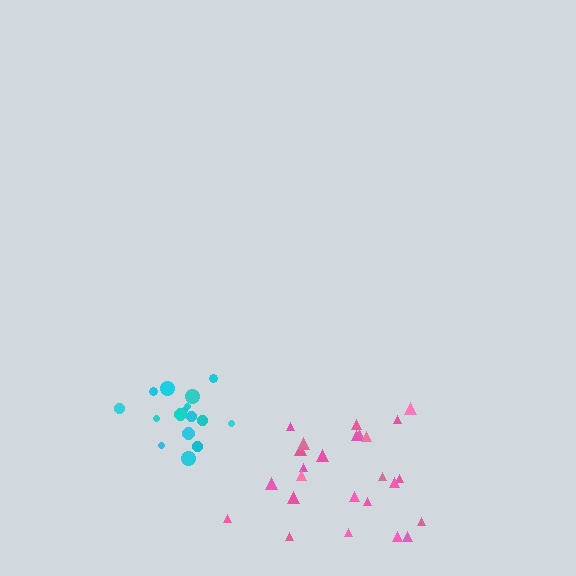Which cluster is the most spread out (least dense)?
Pink.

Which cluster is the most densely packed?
Cyan.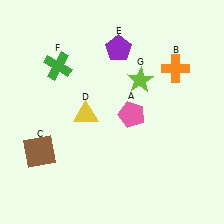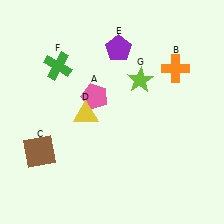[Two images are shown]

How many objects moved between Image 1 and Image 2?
1 object moved between the two images.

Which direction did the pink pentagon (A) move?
The pink pentagon (A) moved left.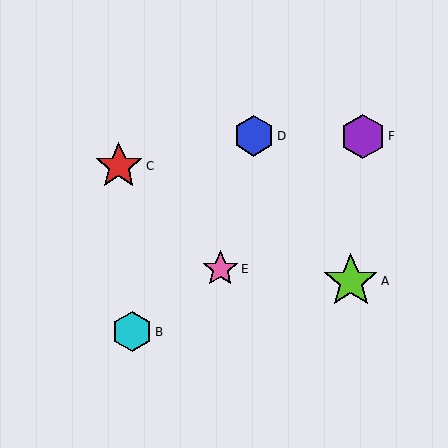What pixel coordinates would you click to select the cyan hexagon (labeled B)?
Click at (132, 332) to select the cyan hexagon B.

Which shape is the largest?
The lime star (labeled A) is the largest.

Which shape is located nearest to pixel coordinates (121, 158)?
The red star (labeled C) at (119, 166) is nearest to that location.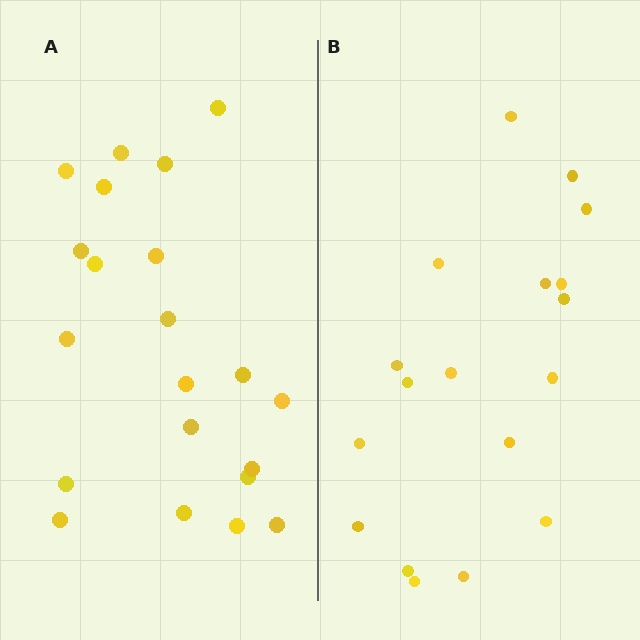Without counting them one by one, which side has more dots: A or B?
Region A (the left region) has more dots.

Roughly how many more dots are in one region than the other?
Region A has just a few more — roughly 2 or 3 more dots than region B.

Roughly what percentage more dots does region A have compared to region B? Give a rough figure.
About 15% more.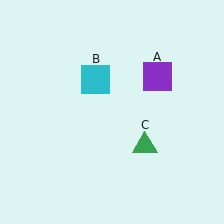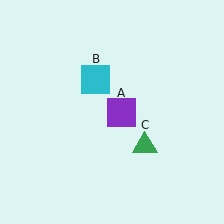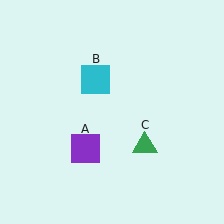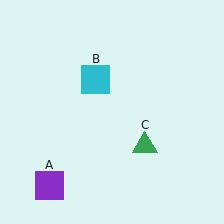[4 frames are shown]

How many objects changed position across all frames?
1 object changed position: purple square (object A).